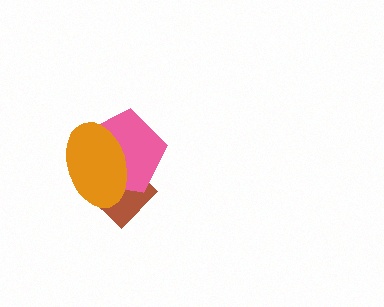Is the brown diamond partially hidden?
Yes, it is partially covered by another shape.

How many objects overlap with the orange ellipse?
2 objects overlap with the orange ellipse.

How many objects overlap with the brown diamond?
2 objects overlap with the brown diamond.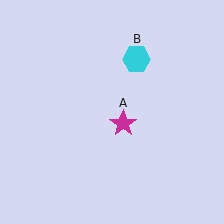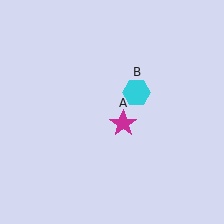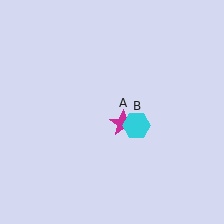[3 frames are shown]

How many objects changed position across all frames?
1 object changed position: cyan hexagon (object B).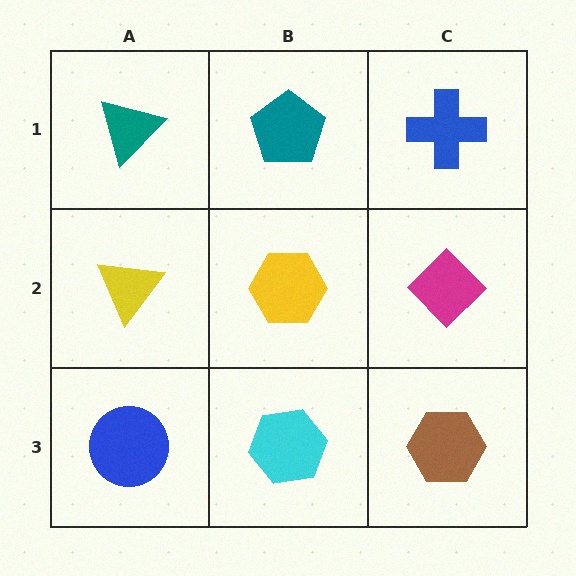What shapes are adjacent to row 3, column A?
A yellow triangle (row 2, column A), a cyan hexagon (row 3, column B).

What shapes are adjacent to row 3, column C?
A magenta diamond (row 2, column C), a cyan hexagon (row 3, column B).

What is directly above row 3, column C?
A magenta diamond.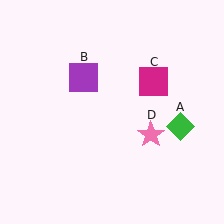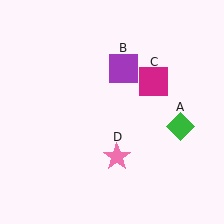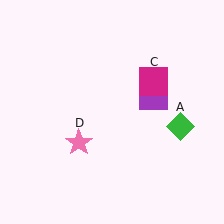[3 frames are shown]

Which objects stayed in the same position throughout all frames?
Green diamond (object A) and magenta square (object C) remained stationary.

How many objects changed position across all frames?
2 objects changed position: purple square (object B), pink star (object D).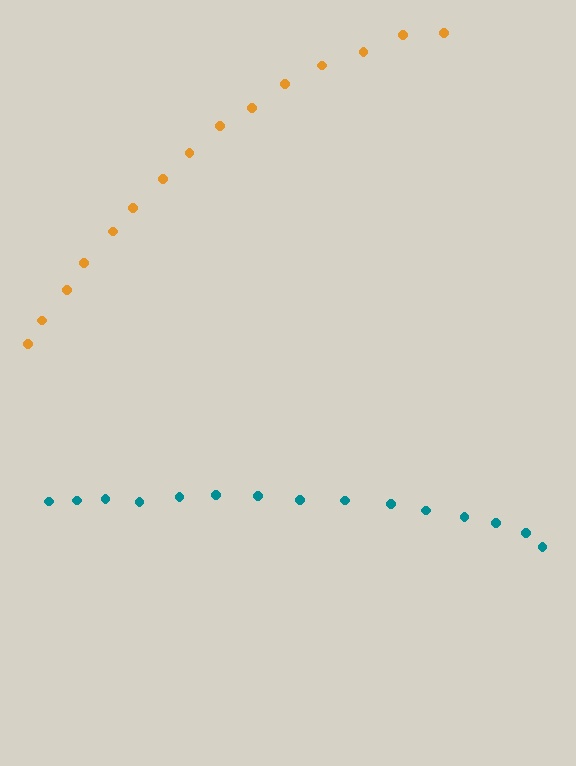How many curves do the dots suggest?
There are 2 distinct paths.